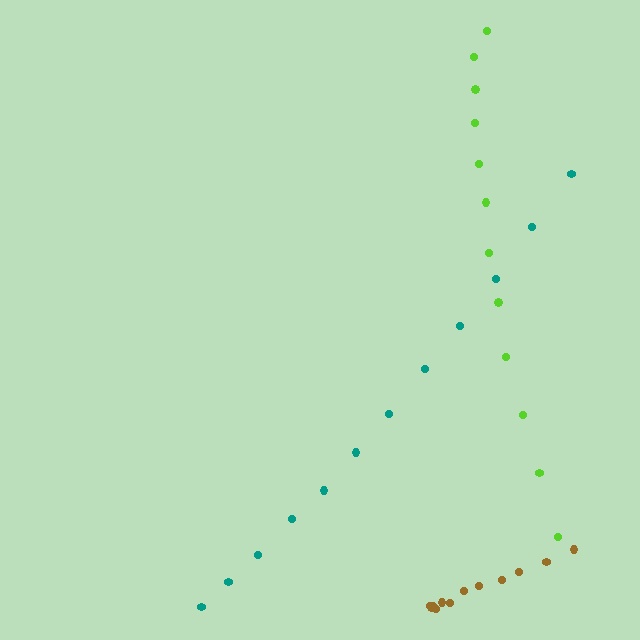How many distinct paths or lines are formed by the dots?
There are 3 distinct paths.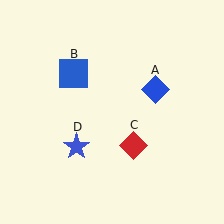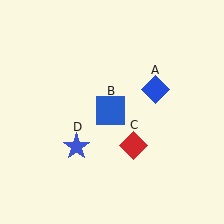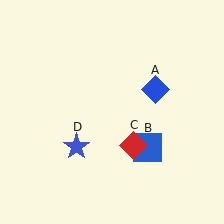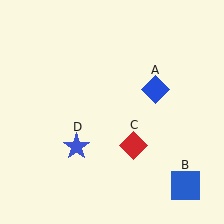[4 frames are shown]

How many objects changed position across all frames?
1 object changed position: blue square (object B).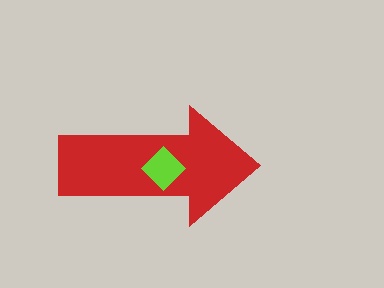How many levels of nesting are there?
2.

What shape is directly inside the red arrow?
The lime diamond.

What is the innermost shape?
The lime diamond.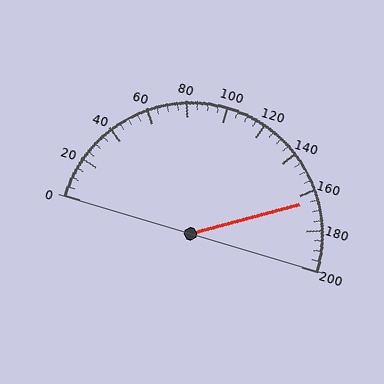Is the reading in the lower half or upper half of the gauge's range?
The reading is in the upper half of the range (0 to 200).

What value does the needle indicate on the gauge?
The needle indicates approximately 165.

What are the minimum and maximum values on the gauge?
The gauge ranges from 0 to 200.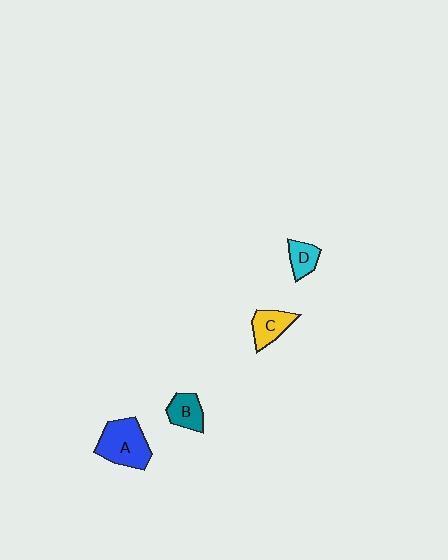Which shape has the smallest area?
Shape D (cyan).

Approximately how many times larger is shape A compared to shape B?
Approximately 1.9 times.